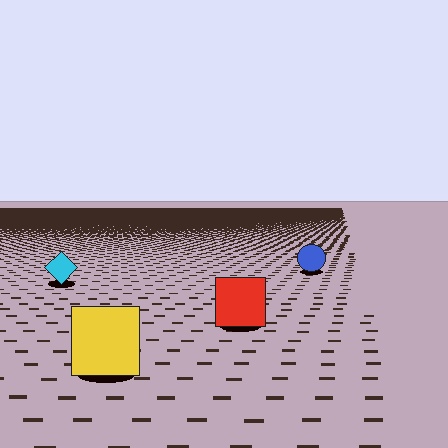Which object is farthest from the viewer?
The blue circle is farthest from the viewer. It appears smaller and the ground texture around it is denser.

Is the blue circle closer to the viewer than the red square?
No. The red square is closer — you can tell from the texture gradient: the ground texture is coarser near it.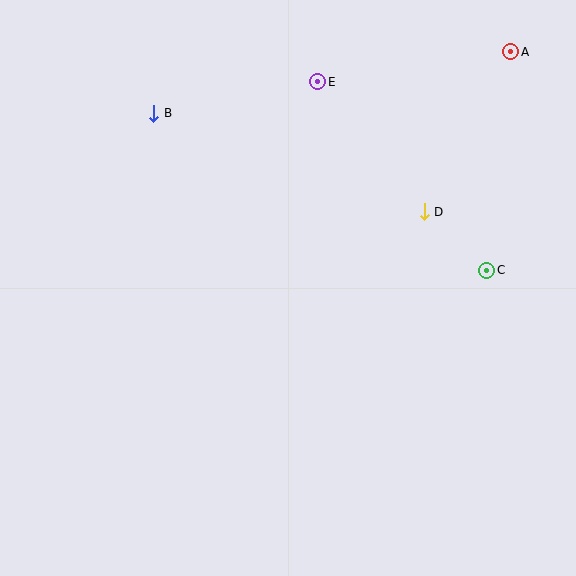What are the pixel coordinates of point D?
Point D is at (424, 212).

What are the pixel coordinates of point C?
Point C is at (487, 270).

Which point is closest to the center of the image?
Point D at (424, 212) is closest to the center.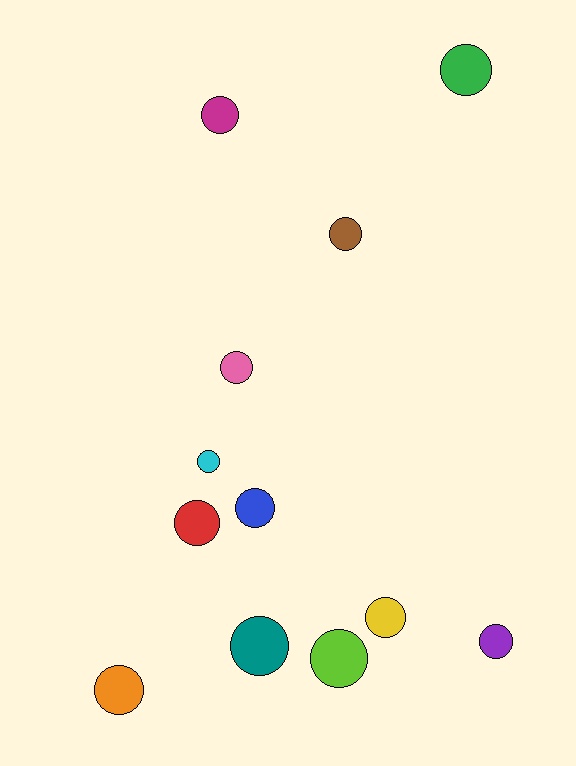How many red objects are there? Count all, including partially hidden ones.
There is 1 red object.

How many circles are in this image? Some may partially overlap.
There are 12 circles.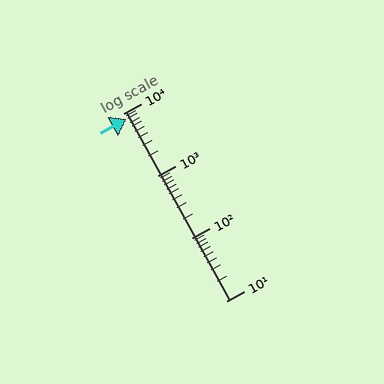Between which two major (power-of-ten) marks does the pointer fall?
The pointer is between 1000 and 10000.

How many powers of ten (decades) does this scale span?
The scale spans 3 decades, from 10 to 10000.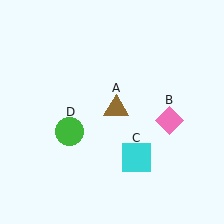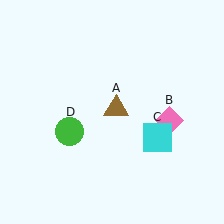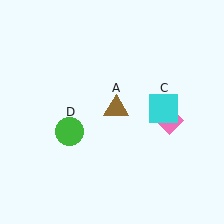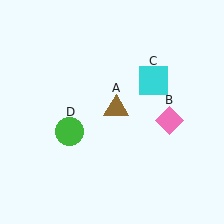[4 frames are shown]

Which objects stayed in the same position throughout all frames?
Brown triangle (object A) and pink diamond (object B) and green circle (object D) remained stationary.